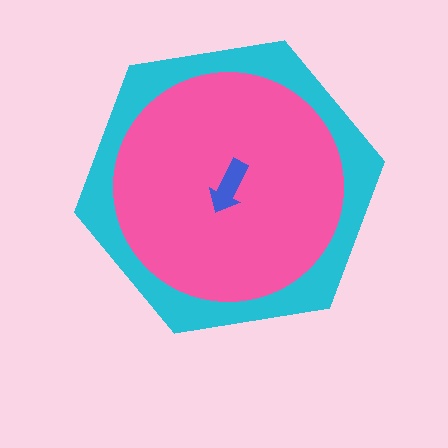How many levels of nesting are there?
3.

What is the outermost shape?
The cyan hexagon.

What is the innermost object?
The blue arrow.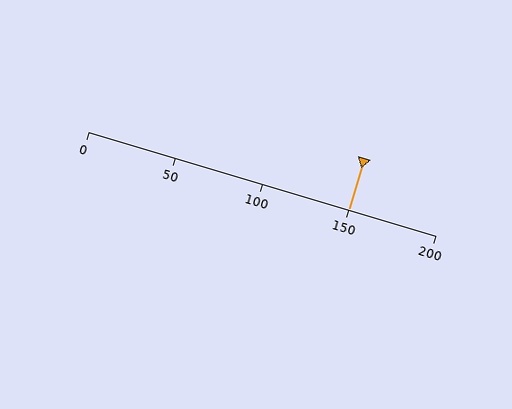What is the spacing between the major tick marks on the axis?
The major ticks are spaced 50 apart.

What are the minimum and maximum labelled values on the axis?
The axis runs from 0 to 200.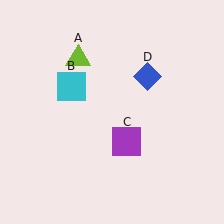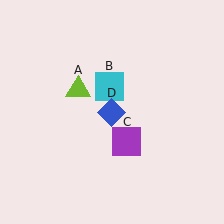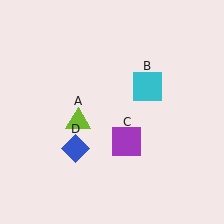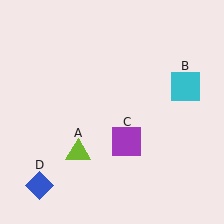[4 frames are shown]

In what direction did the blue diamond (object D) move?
The blue diamond (object D) moved down and to the left.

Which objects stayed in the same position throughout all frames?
Purple square (object C) remained stationary.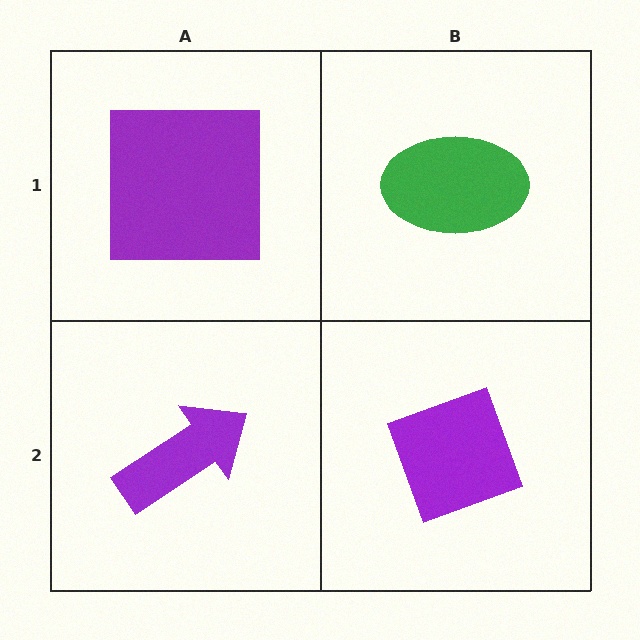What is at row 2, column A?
A purple arrow.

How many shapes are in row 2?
2 shapes.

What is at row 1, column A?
A purple square.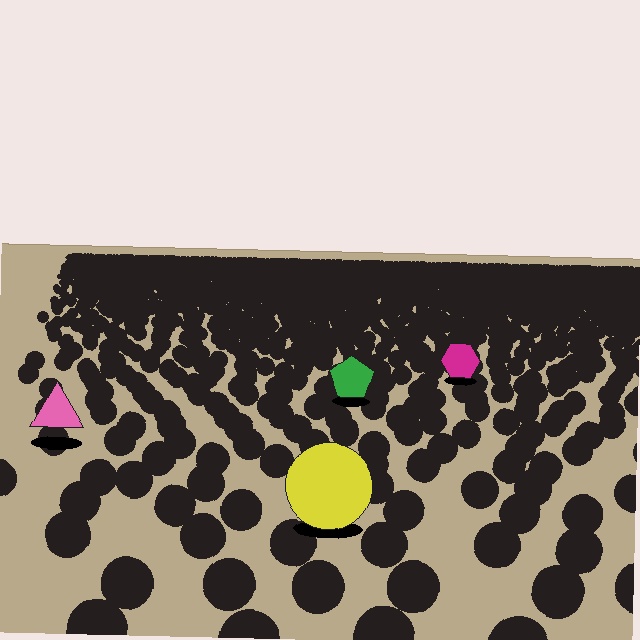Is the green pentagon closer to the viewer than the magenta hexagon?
Yes. The green pentagon is closer — you can tell from the texture gradient: the ground texture is coarser near it.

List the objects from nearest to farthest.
From nearest to farthest: the yellow circle, the pink triangle, the green pentagon, the magenta hexagon.